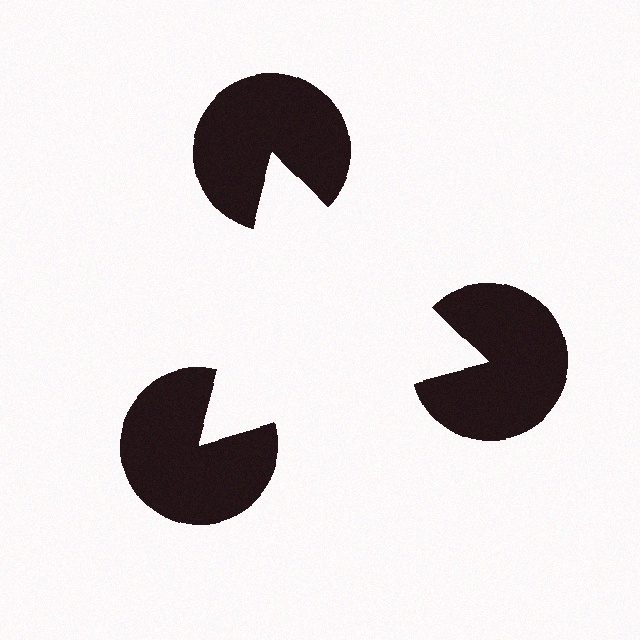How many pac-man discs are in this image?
There are 3 — one at each vertex of the illusory triangle.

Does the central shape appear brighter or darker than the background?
It typically appears slightly brighter than the background, even though no actual brightness change is drawn.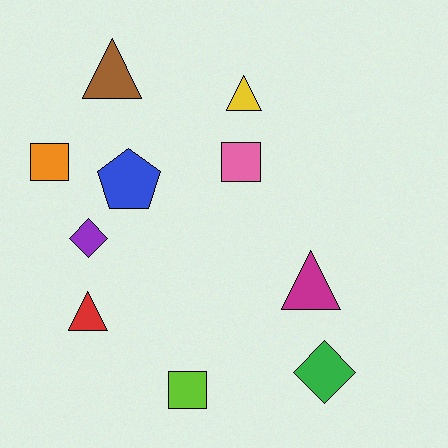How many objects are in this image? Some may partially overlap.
There are 10 objects.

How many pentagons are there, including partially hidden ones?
There is 1 pentagon.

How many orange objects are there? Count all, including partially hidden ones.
There is 1 orange object.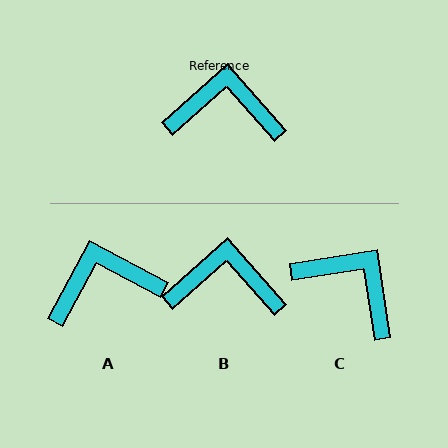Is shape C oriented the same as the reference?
No, it is off by about 33 degrees.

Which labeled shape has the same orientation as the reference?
B.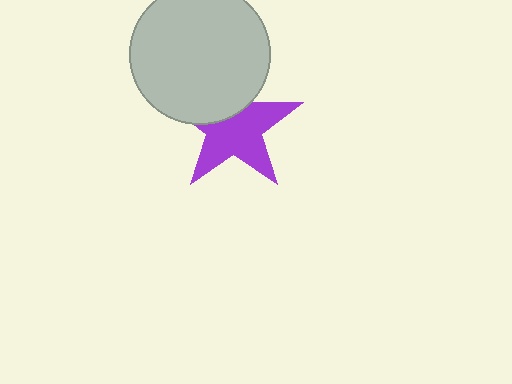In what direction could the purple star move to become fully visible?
The purple star could move down. That would shift it out from behind the light gray circle entirely.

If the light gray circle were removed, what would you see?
You would see the complete purple star.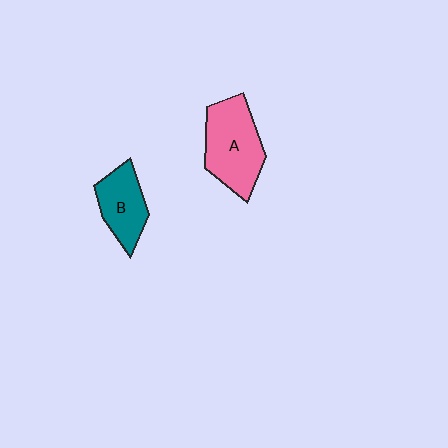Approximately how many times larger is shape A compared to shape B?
Approximately 1.5 times.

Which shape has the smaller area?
Shape B (teal).